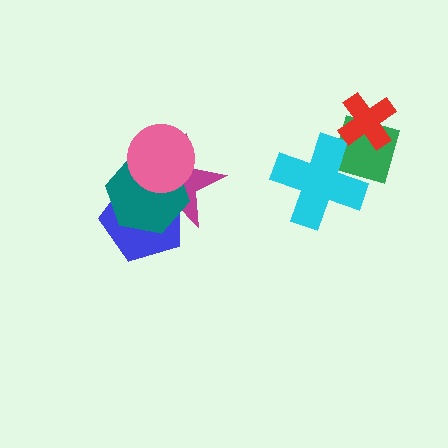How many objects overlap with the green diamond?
2 objects overlap with the green diamond.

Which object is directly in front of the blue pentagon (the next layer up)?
The magenta star is directly in front of the blue pentagon.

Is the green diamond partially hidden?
Yes, it is partially covered by another shape.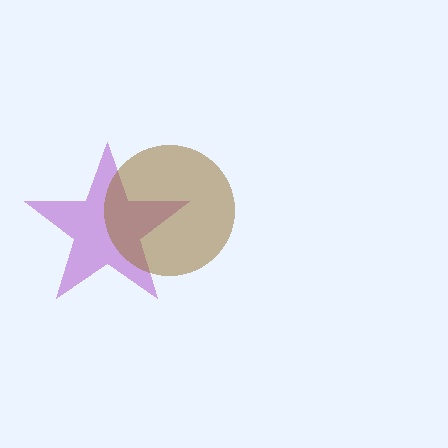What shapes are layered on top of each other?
The layered shapes are: a purple star, a brown circle.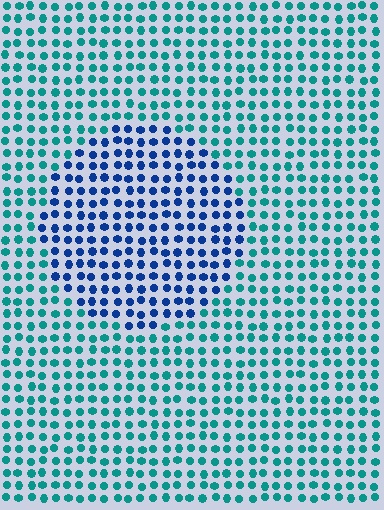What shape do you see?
I see a circle.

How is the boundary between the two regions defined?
The boundary is defined purely by a slight shift in hue (about 45 degrees). Spacing, size, and orientation are identical on both sides.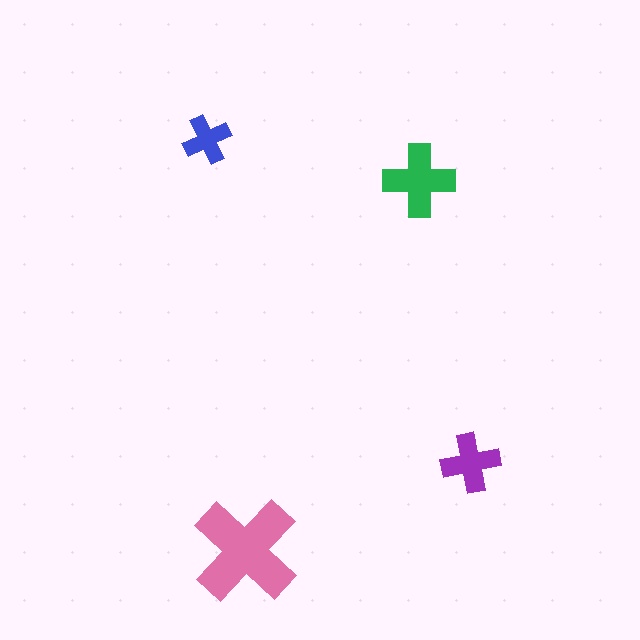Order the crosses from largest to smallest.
the pink one, the green one, the purple one, the blue one.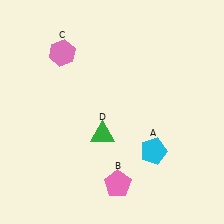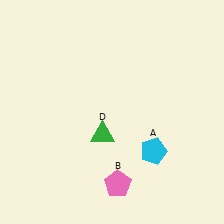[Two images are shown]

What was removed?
The pink hexagon (C) was removed in Image 2.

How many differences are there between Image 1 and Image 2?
There is 1 difference between the two images.